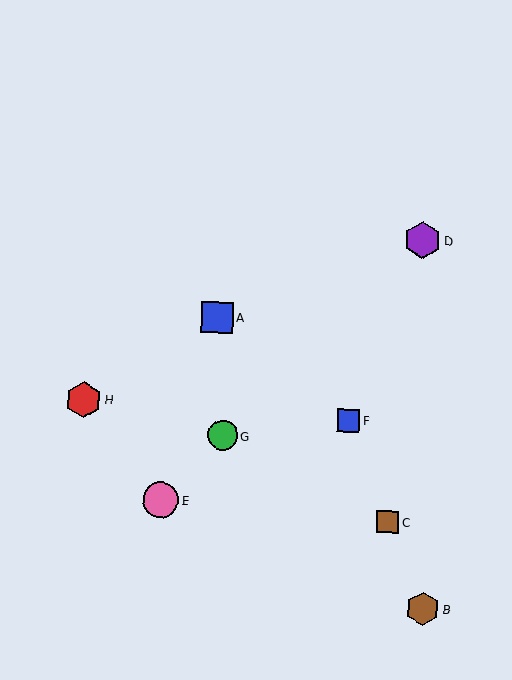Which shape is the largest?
The purple hexagon (labeled D) is the largest.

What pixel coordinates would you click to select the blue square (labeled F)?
Click at (349, 421) to select the blue square F.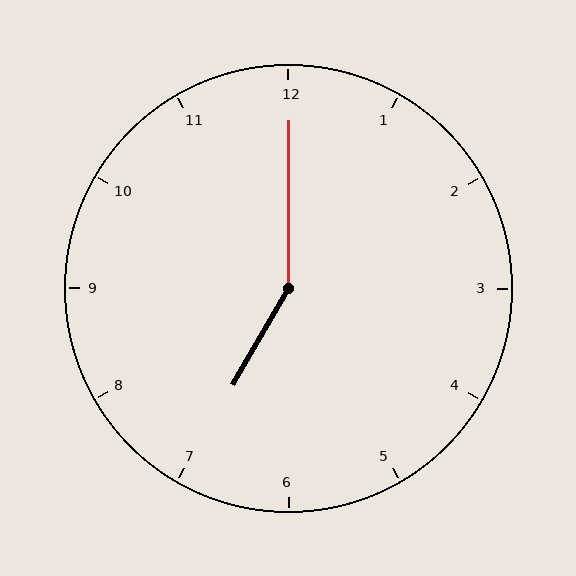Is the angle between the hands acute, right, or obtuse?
It is obtuse.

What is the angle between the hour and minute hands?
Approximately 150 degrees.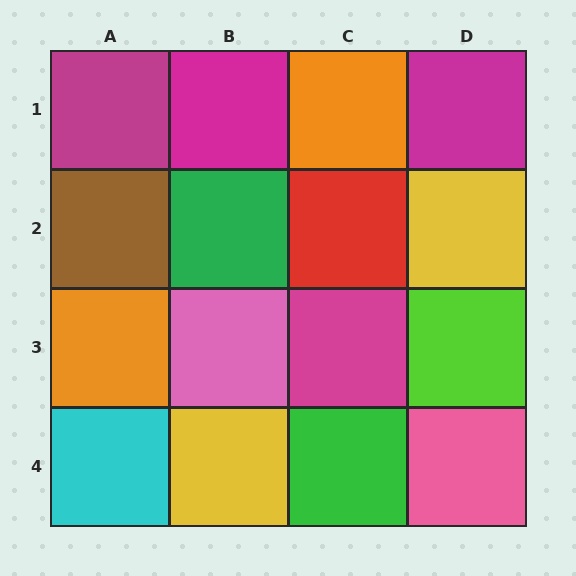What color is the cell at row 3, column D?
Lime.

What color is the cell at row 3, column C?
Magenta.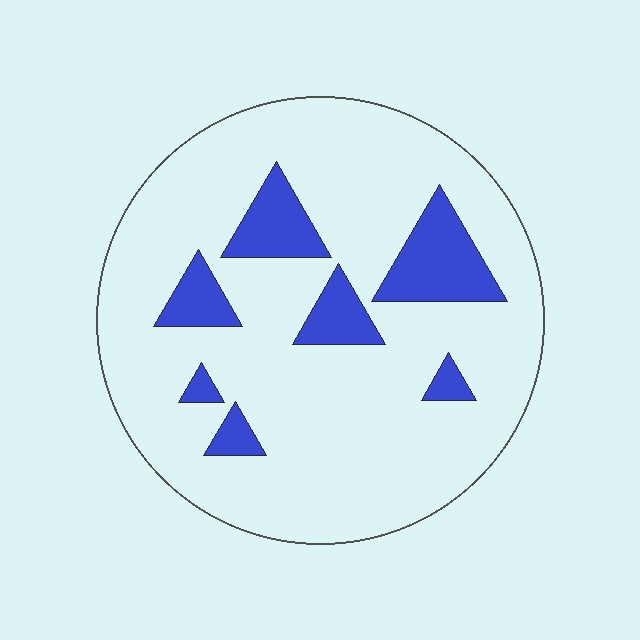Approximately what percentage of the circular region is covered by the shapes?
Approximately 15%.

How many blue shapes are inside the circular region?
7.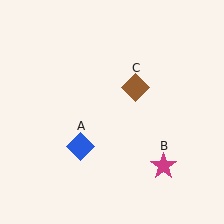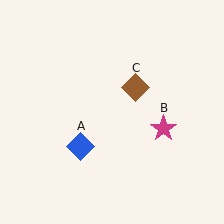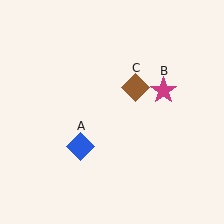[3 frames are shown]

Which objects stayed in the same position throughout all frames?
Blue diamond (object A) and brown diamond (object C) remained stationary.